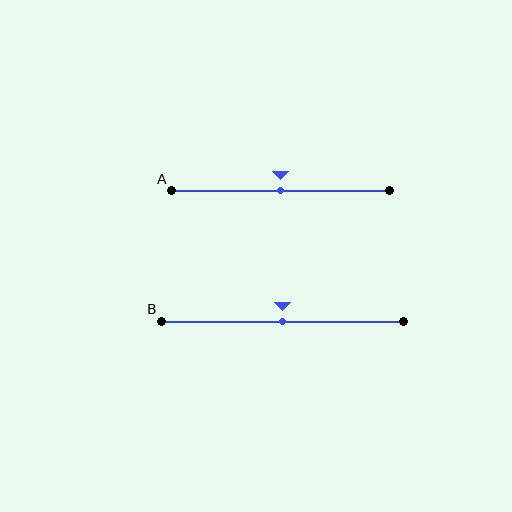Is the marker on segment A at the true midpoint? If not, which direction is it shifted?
Yes, the marker on segment A is at the true midpoint.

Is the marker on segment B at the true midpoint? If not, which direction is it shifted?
Yes, the marker on segment B is at the true midpoint.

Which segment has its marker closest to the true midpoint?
Segment A has its marker closest to the true midpoint.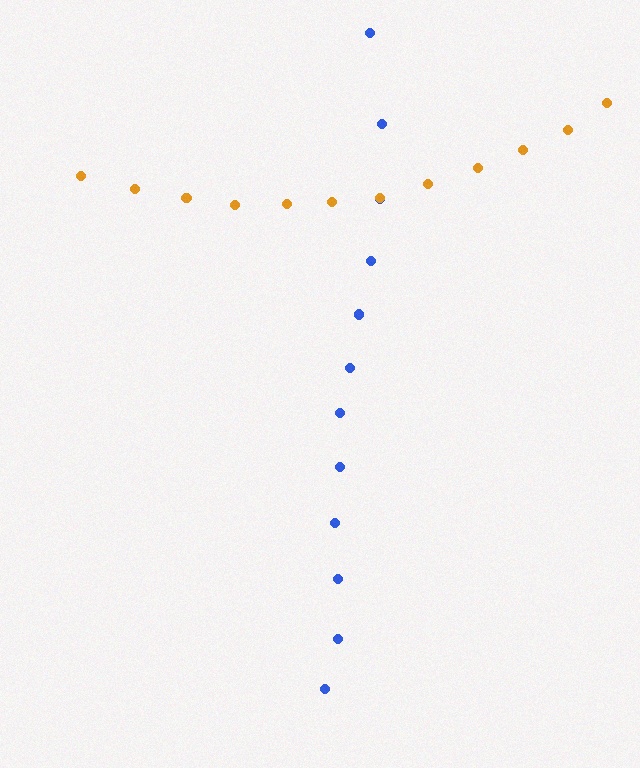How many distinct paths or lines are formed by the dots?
There are 2 distinct paths.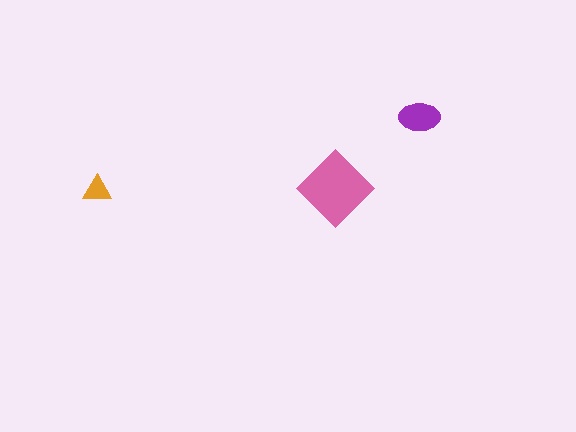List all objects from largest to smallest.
The pink diamond, the purple ellipse, the orange triangle.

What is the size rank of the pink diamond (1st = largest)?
1st.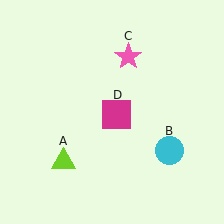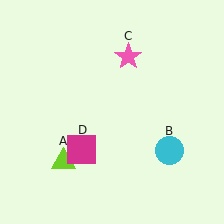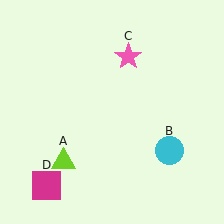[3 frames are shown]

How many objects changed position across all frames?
1 object changed position: magenta square (object D).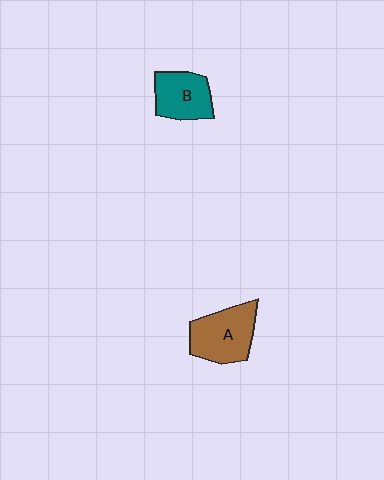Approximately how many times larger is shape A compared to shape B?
Approximately 1.3 times.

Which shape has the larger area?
Shape A (brown).